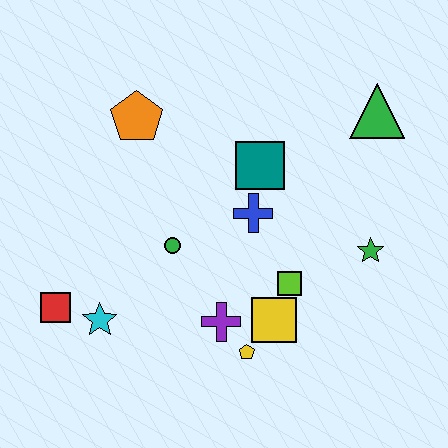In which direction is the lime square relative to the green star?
The lime square is to the left of the green star.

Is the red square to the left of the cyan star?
Yes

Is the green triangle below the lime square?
No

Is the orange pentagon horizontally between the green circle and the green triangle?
No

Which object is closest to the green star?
The lime square is closest to the green star.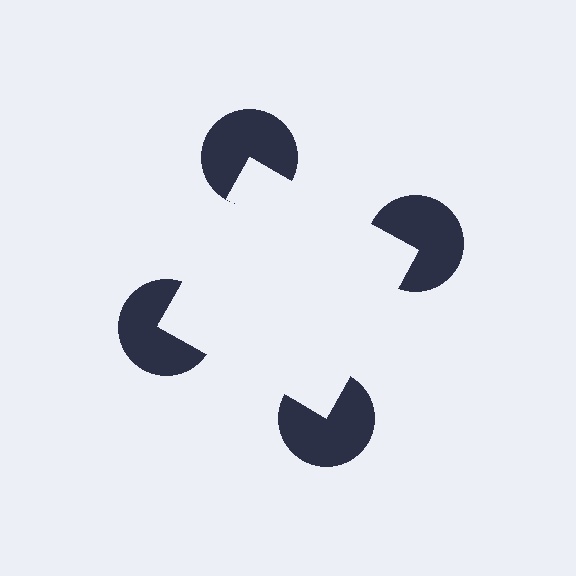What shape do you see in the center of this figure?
An illusory square — its edges are inferred from the aligned wedge cuts in the pac-man discs, not physically drawn.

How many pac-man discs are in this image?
There are 4 — one at each vertex of the illusory square.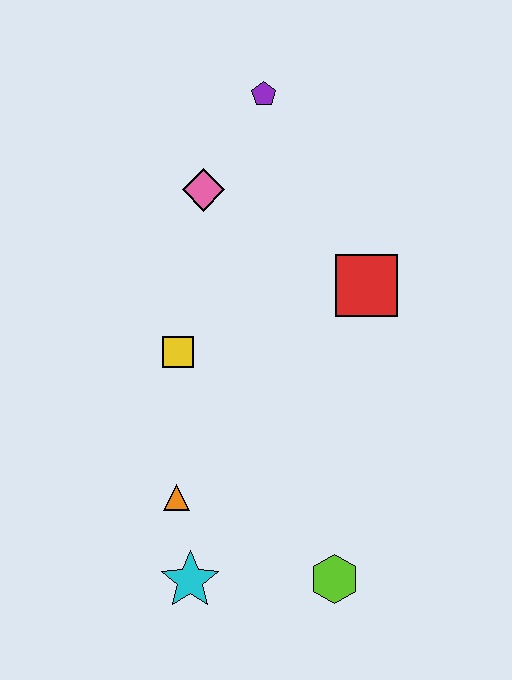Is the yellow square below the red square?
Yes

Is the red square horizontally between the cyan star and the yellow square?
No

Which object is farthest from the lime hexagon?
The purple pentagon is farthest from the lime hexagon.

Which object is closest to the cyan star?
The orange triangle is closest to the cyan star.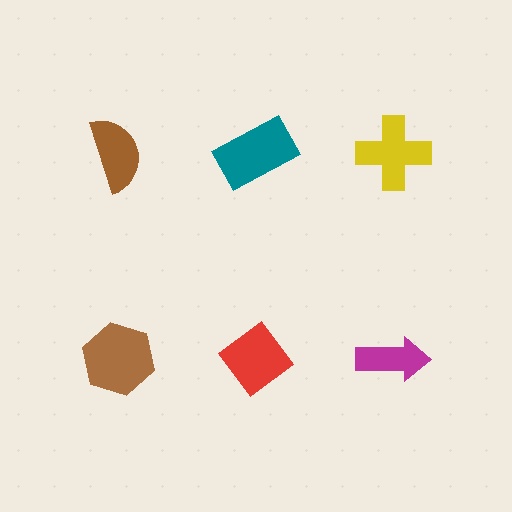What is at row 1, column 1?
A brown semicircle.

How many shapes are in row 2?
3 shapes.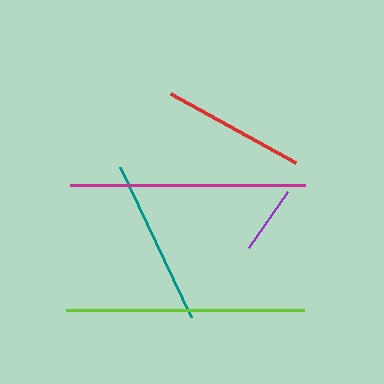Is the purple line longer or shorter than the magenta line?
The magenta line is longer than the purple line.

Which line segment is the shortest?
The purple line is the shortest at approximately 69 pixels.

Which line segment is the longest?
The lime line is the longest at approximately 238 pixels.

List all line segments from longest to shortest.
From longest to shortest: lime, magenta, teal, red, purple.